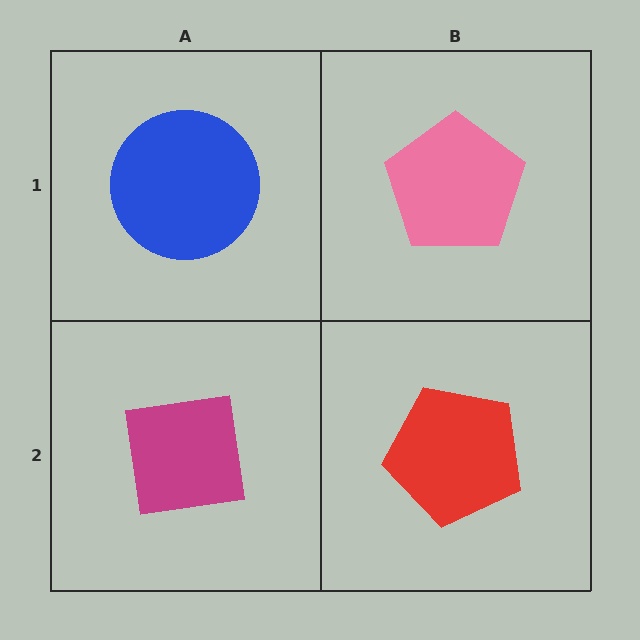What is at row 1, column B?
A pink pentagon.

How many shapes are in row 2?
2 shapes.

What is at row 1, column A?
A blue circle.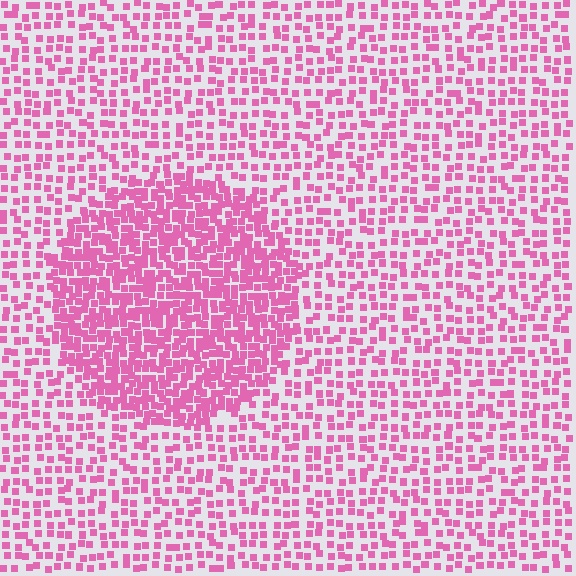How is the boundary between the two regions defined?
The boundary is defined by a change in element density (approximately 2.1x ratio). All elements are the same color, size, and shape.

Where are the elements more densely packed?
The elements are more densely packed inside the circle boundary.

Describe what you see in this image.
The image contains small pink elements arranged at two different densities. A circle-shaped region is visible where the elements are more densely packed than the surrounding area.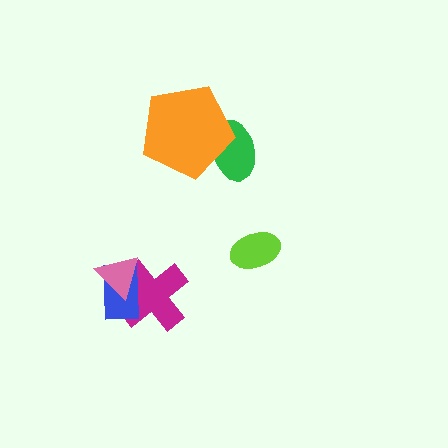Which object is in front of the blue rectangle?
The pink triangle is in front of the blue rectangle.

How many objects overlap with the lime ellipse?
0 objects overlap with the lime ellipse.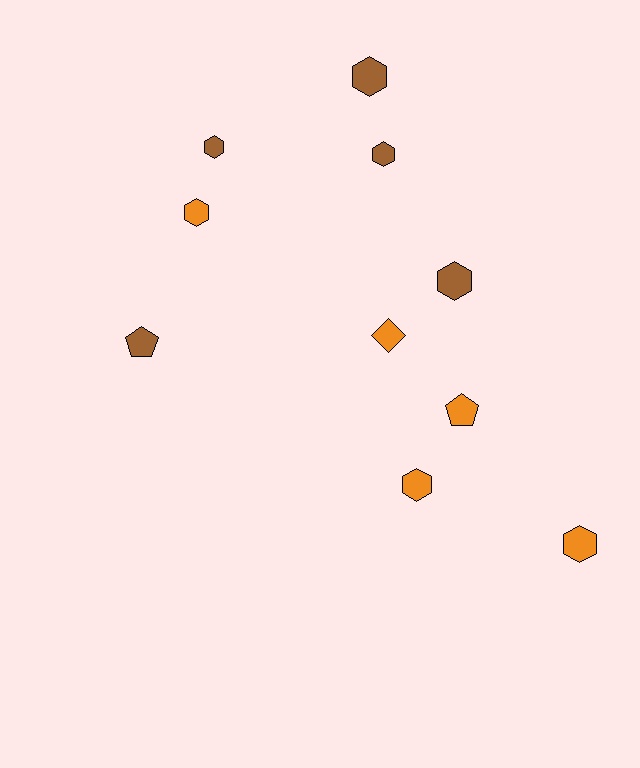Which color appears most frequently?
Brown, with 5 objects.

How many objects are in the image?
There are 10 objects.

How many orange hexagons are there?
There are 3 orange hexagons.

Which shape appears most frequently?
Hexagon, with 7 objects.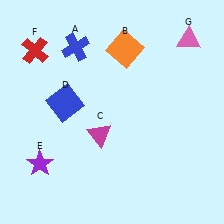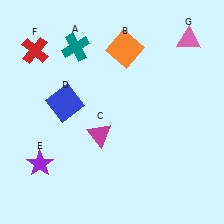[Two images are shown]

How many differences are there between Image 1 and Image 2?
There is 1 difference between the two images.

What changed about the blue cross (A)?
In Image 1, A is blue. In Image 2, it changed to teal.